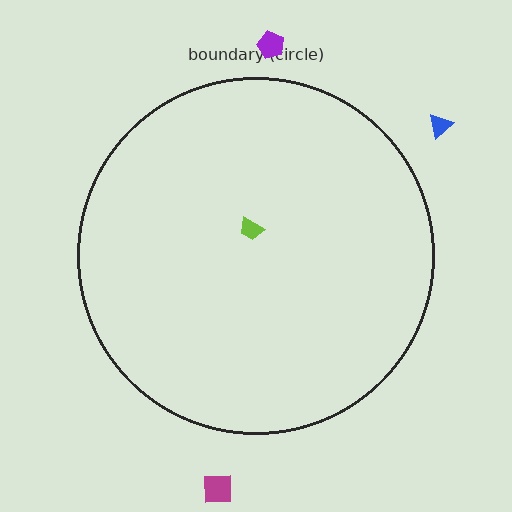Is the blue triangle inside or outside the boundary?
Outside.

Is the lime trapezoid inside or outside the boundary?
Inside.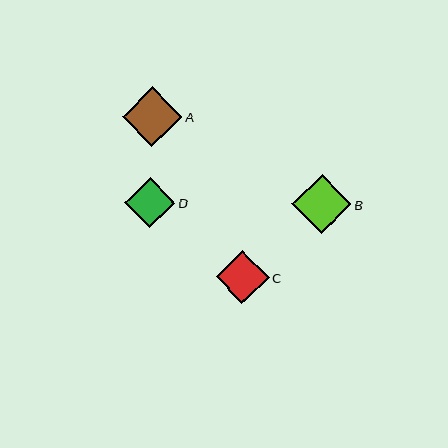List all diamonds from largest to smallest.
From largest to smallest: A, B, C, D.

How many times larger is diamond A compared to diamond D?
Diamond A is approximately 1.2 times the size of diamond D.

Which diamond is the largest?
Diamond A is the largest with a size of approximately 60 pixels.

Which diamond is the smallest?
Diamond D is the smallest with a size of approximately 51 pixels.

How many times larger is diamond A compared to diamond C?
Diamond A is approximately 1.1 times the size of diamond C.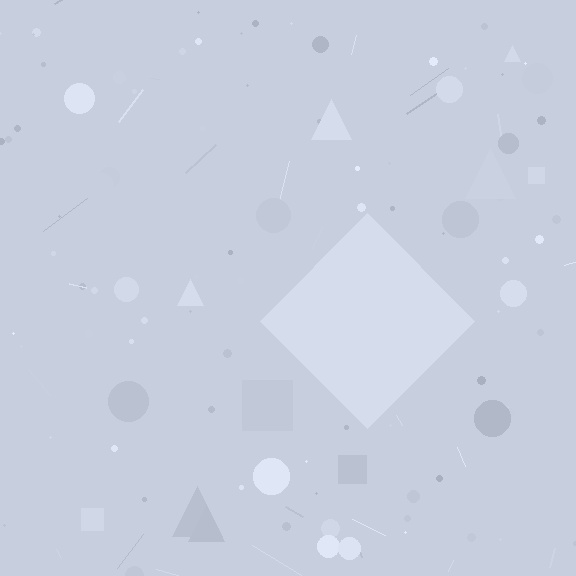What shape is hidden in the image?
A diamond is hidden in the image.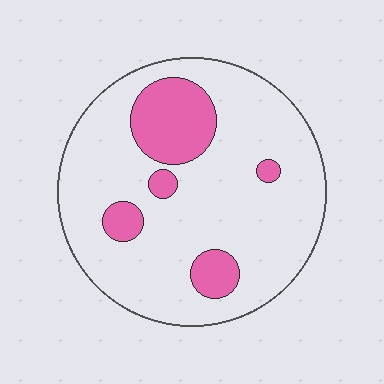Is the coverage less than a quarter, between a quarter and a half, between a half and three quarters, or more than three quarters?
Less than a quarter.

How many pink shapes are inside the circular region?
5.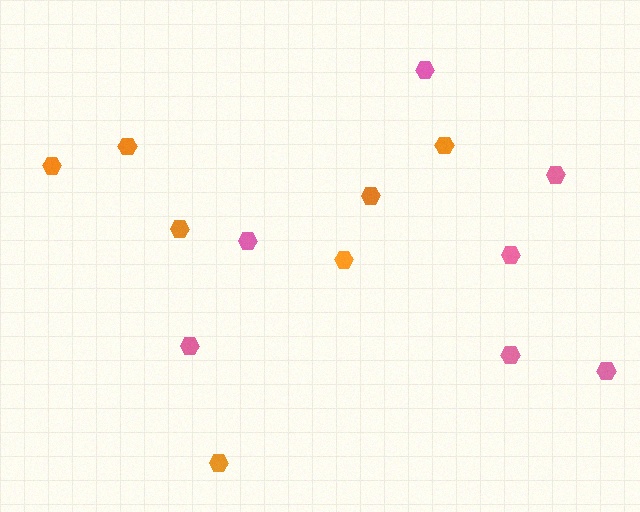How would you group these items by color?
There are 2 groups: one group of pink hexagons (7) and one group of orange hexagons (7).